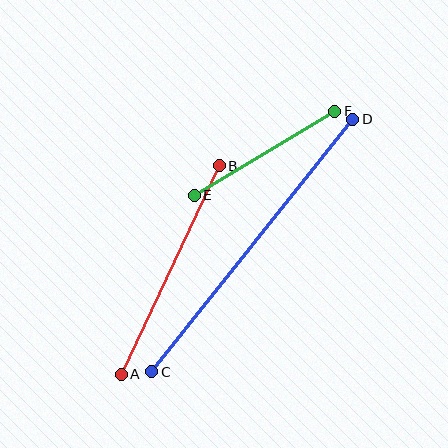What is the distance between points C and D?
The distance is approximately 323 pixels.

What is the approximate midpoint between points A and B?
The midpoint is at approximately (170, 270) pixels.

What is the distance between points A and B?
The distance is approximately 231 pixels.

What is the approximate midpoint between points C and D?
The midpoint is at approximately (252, 245) pixels.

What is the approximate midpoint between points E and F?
The midpoint is at approximately (265, 153) pixels.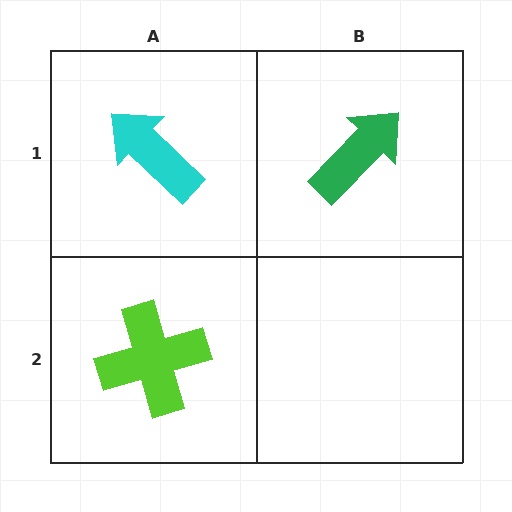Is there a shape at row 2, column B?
No, that cell is empty.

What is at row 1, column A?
A cyan arrow.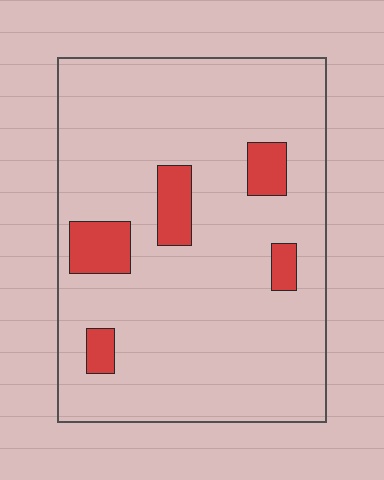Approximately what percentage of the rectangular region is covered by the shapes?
Approximately 10%.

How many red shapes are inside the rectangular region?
5.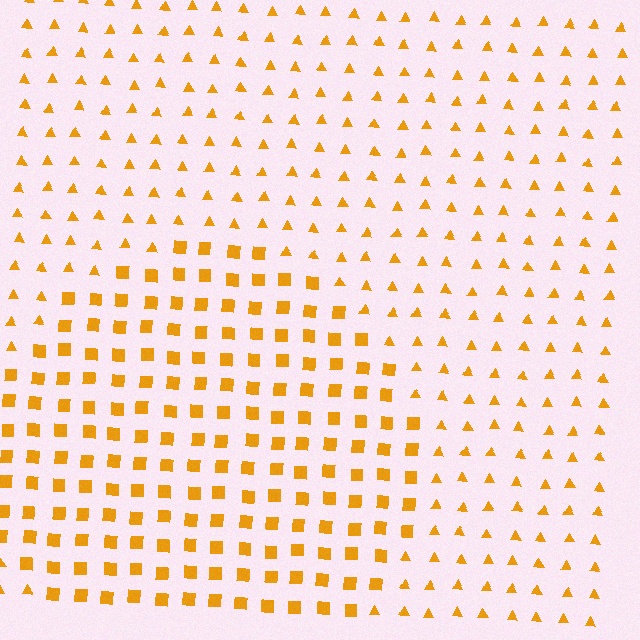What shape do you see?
I see a circle.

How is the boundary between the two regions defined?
The boundary is defined by a change in element shape: squares inside vs. triangles outside. All elements share the same color and spacing.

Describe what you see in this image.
The image is filled with small orange elements arranged in a uniform grid. A circle-shaped region contains squares, while the surrounding area contains triangles. The boundary is defined purely by the change in element shape.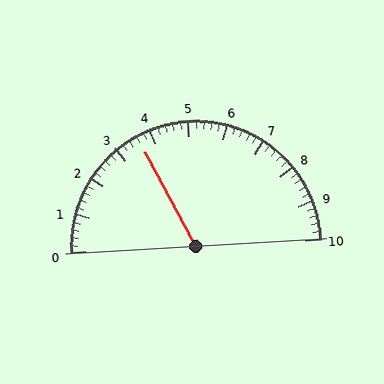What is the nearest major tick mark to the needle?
The nearest major tick mark is 4.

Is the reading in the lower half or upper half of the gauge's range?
The reading is in the lower half of the range (0 to 10).